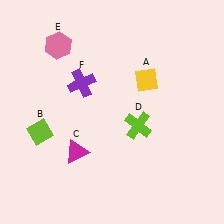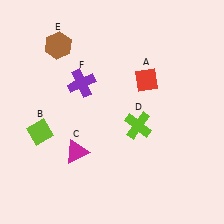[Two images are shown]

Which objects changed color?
A changed from yellow to red. E changed from pink to brown.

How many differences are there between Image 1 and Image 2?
There are 2 differences between the two images.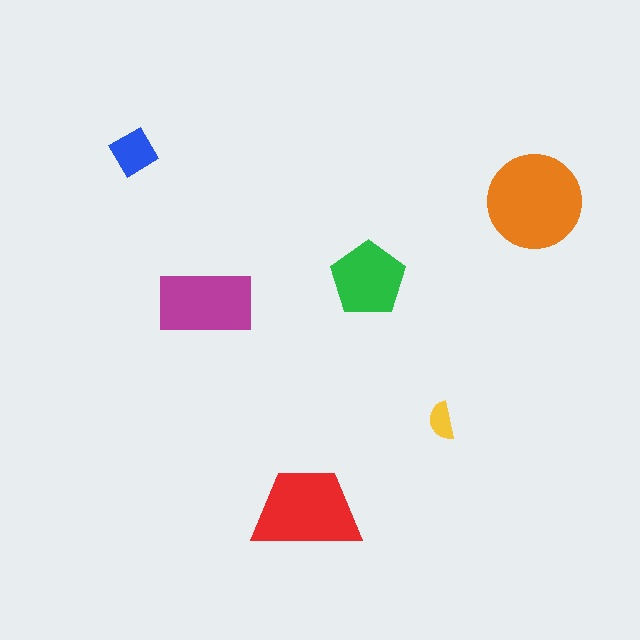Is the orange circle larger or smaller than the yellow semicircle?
Larger.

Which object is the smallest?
The yellow semicircle.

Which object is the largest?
The orange circle.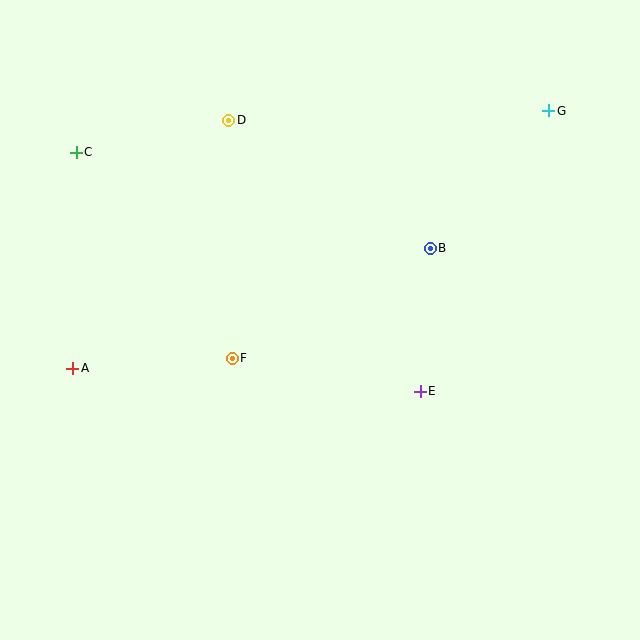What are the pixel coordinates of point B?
Point B is at (430, 248).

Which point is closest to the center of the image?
Point F at (232, 358) is closest to the center.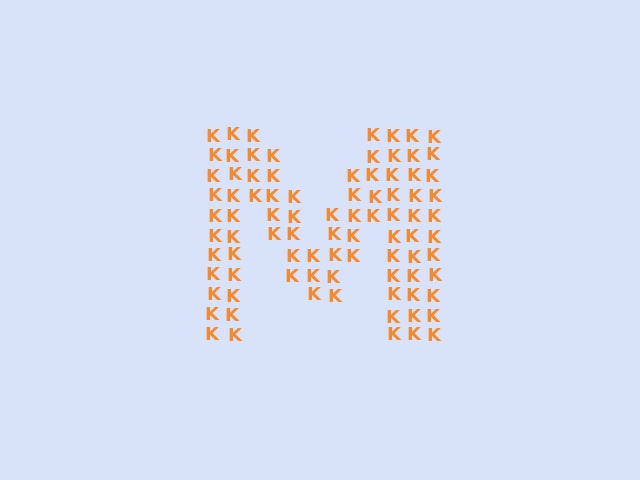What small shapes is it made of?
It is made of small letter K's.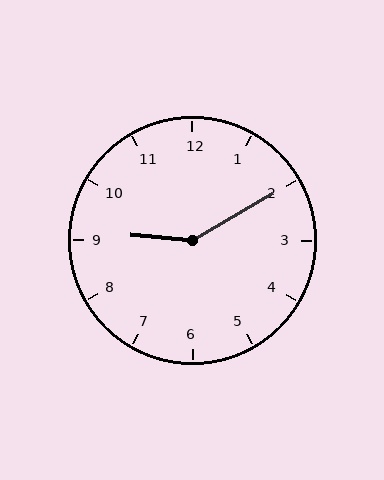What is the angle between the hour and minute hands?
Approximately 145 degrees.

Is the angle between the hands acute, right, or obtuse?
It is obtuse.